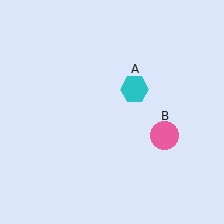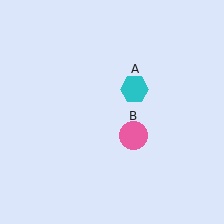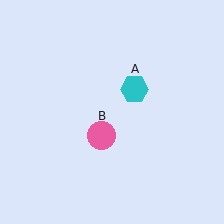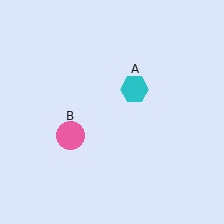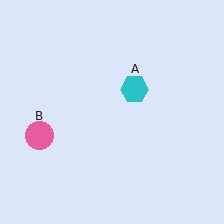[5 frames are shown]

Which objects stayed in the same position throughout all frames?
Cyan hexagon (object A) remained stationary.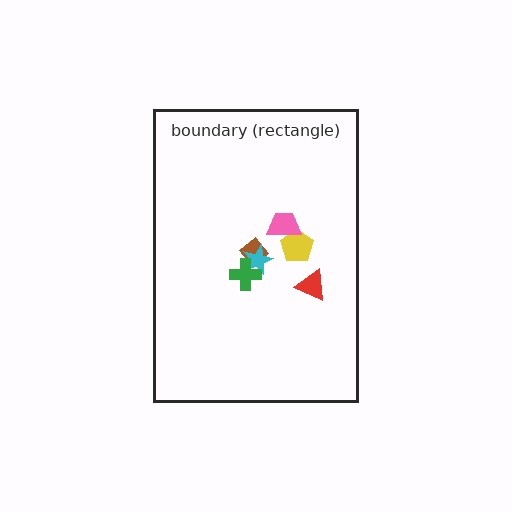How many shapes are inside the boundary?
6 inside, 0 outside.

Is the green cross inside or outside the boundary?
Inside.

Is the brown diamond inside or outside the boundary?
Inside.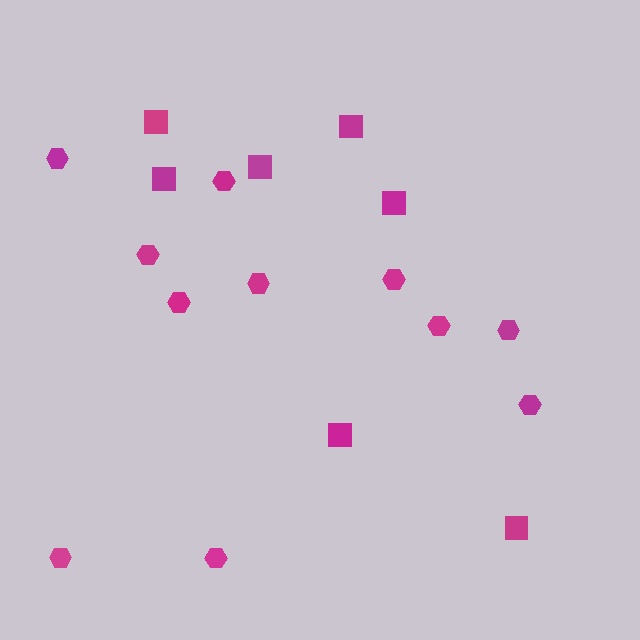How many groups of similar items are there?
There are 2 groups: one group of hexagons (11) and one group of squares (7).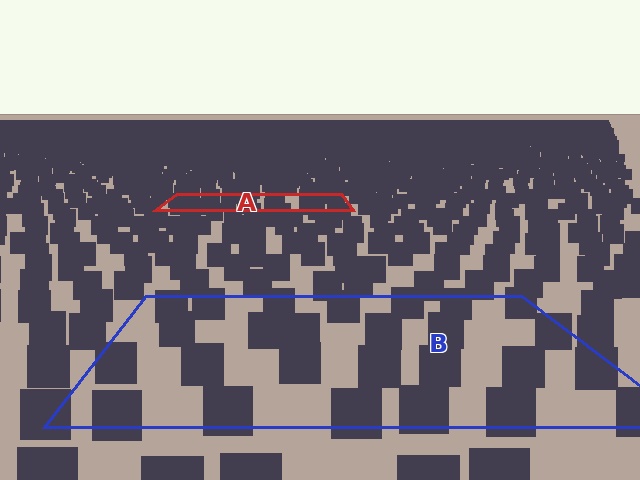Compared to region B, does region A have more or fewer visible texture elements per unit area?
Region A has more texture elements per unit area — they are packed more densely because it is farther away.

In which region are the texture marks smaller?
The texture marks are smaller in region A, because it is farther away.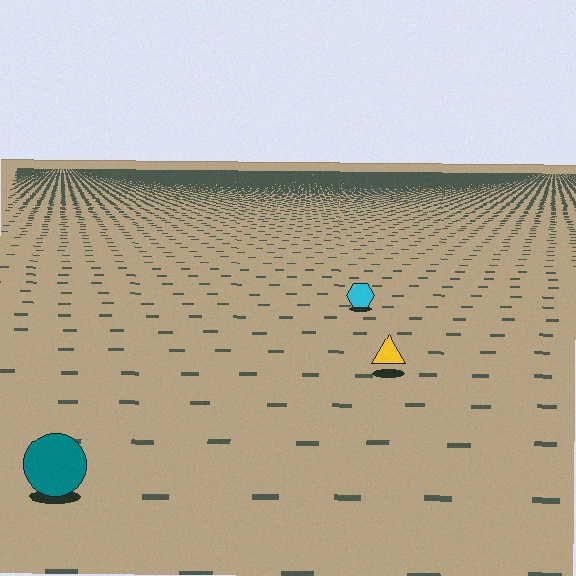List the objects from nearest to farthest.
From nearest to farthest: the teal circle, the yellow triangle, the cyan hexagon.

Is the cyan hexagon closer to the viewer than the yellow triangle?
No. The yellow triangle is closer — you can tell from the texture gradient: the ground texture is coarser near it.